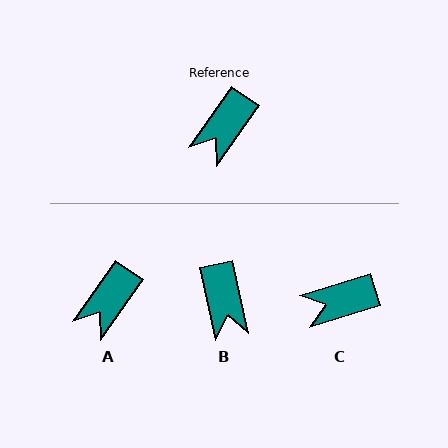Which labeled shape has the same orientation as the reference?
A.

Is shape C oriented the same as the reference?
No, it is off by about 38 degrees.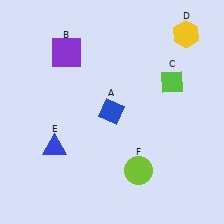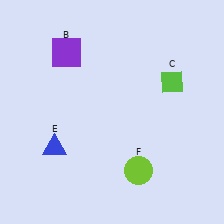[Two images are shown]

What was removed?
The blue diamond (A), the yellow hexagon (D) were removed in Image 2.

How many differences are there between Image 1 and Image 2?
There are 2 differences between the two images.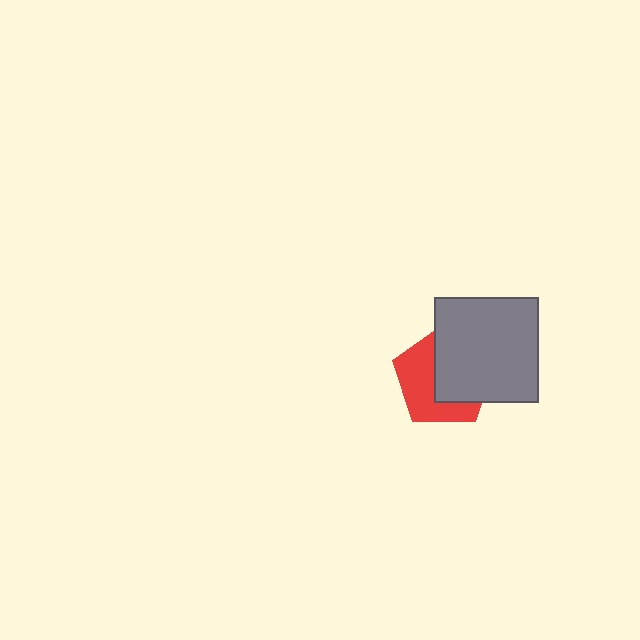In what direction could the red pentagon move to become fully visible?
The red pentagon could move left. That would shift it out from behind the gray square entirely.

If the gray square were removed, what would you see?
You would see the complete red pentagon.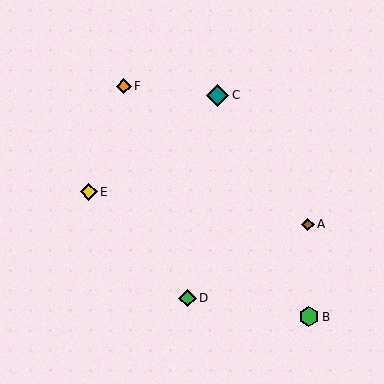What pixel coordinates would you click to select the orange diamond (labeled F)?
Click at (124, 86) to select the orange diamond F.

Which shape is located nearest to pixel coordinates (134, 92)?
The orange diamond (labeled F) at (124, 86) is nearest to that location.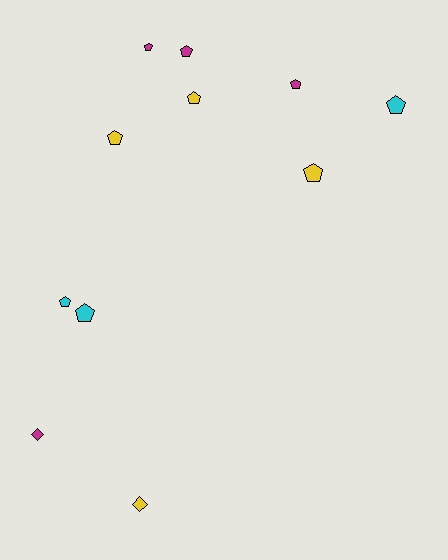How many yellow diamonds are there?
There is 1 yellow diamond.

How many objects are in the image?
There are 11 objects.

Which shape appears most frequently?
Pentagon, with 9 objects.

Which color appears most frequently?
Magenta, with 4 objects.